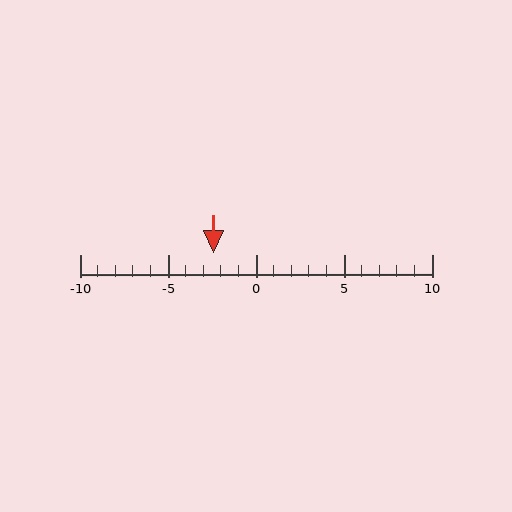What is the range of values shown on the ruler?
The ruler shows values from -10 to 10.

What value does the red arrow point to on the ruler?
The red arrow points to approximately -2.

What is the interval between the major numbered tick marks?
The major tick marks are spaced 5 units apart.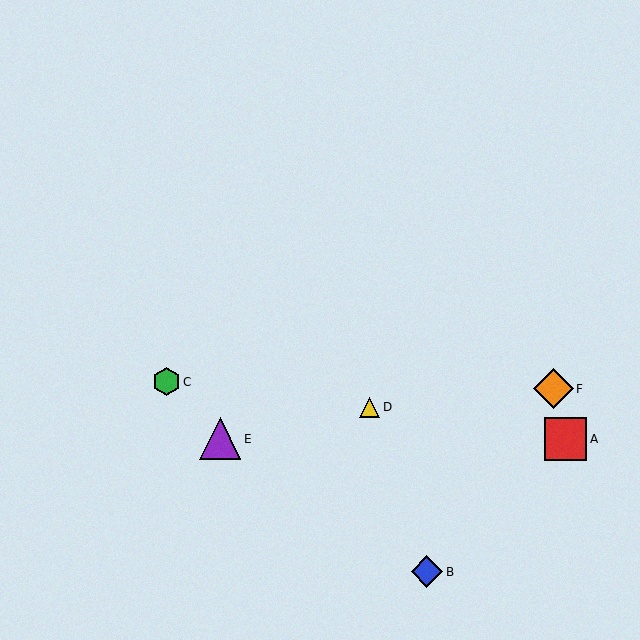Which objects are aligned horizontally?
Objects A, E are aligned horizontally.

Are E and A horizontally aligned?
Yes, both are at y≈439.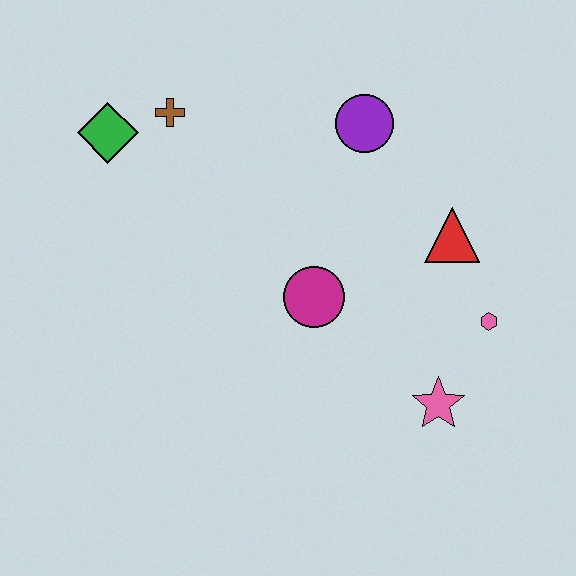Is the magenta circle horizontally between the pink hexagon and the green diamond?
Yes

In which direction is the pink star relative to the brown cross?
The pink star is below the brown cross.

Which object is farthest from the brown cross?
The pink star is farthest from the brown cross.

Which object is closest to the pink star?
The pink hexagon is closest to the pink star.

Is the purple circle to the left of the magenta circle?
No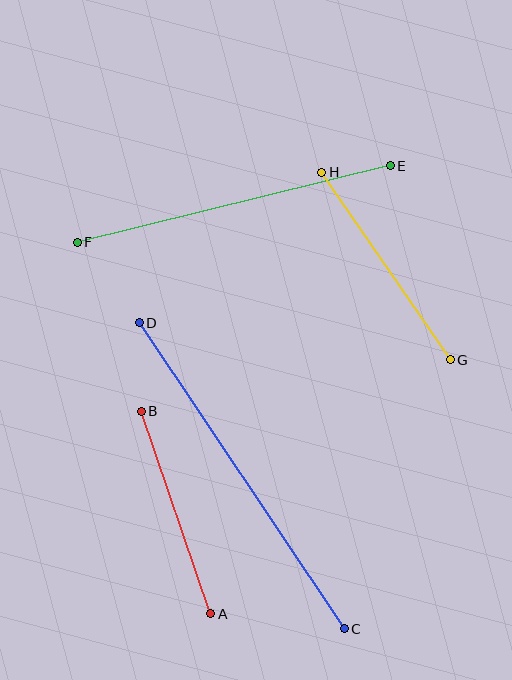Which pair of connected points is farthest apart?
Points C and D are farthest apart.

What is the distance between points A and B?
The distance is approximately 214 pixels.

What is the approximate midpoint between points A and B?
The midpoint is at approximately (176, 513) pixels.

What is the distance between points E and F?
The distance is approximately 322 pixels.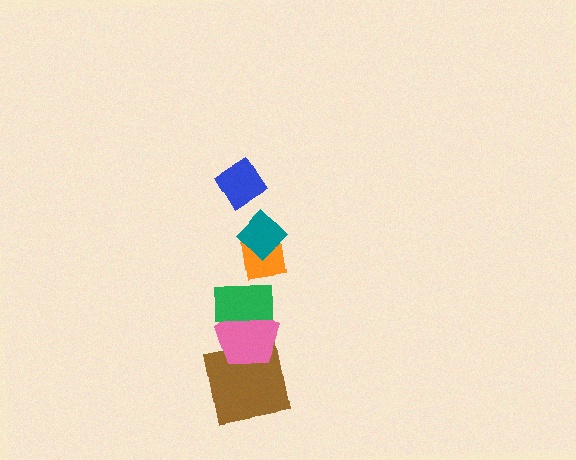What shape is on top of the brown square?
The pink pentagon is on top of the brown square.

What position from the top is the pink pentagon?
The pink pentagon is 5th from the top.